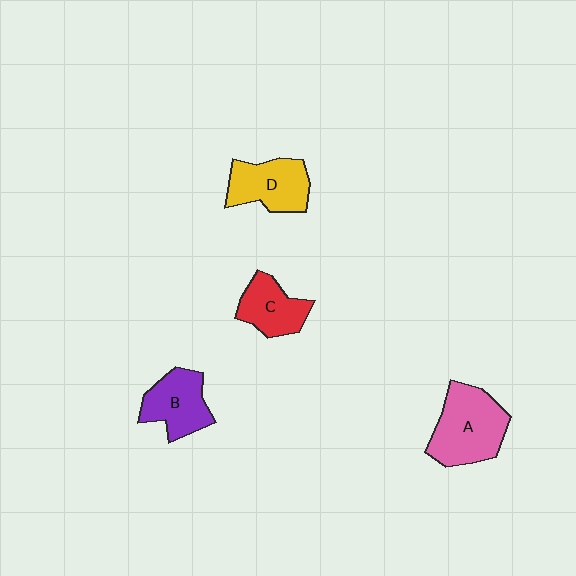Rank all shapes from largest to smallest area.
From largest to smallest: A (pink), D (yellow), B (purple), C (red).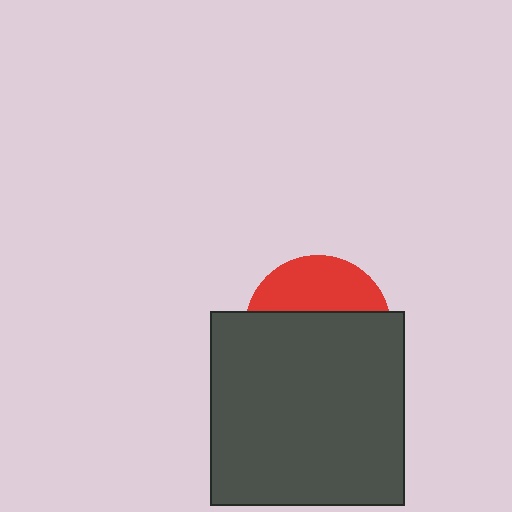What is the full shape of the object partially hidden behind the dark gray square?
The partially hidden object is a red circle.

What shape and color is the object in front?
The object in front is a dark gray square.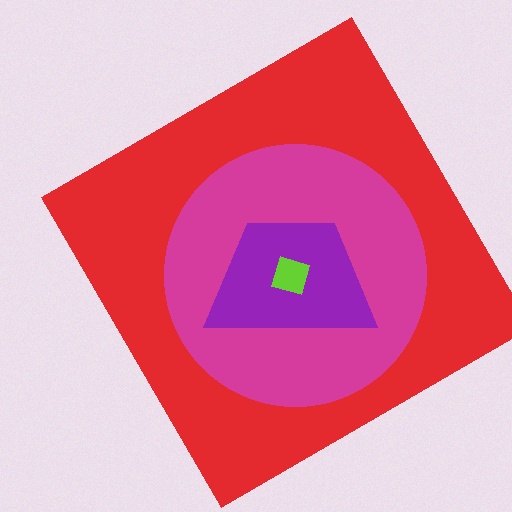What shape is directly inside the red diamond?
The magenta circle.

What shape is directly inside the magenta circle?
The purple trapezoid.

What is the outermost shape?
The red diamond.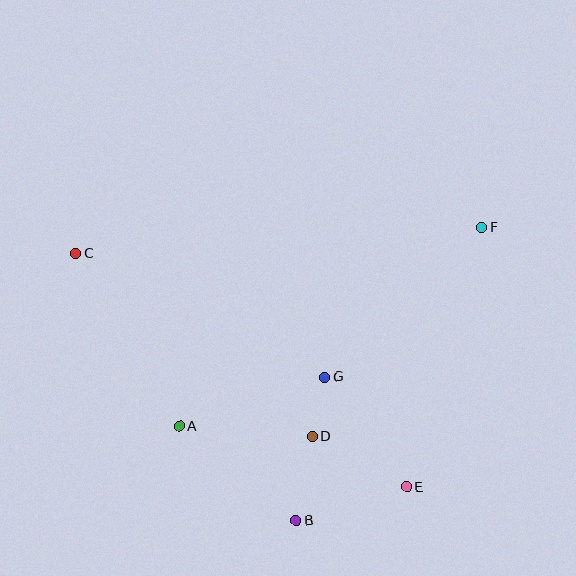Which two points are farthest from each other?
Points C and F are farthest from each other.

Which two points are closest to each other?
Points D and G are closest to each other.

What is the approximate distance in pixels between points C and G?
The distance between C and G is approximately 278 pixels.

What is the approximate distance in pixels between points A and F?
The distance between A and F is approximately 362 pixels.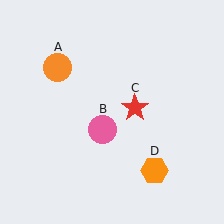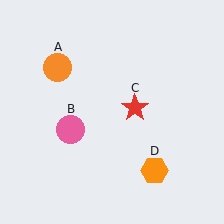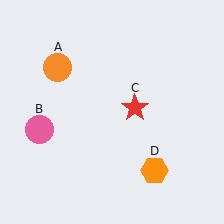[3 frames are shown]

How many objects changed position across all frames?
1 object changed position: pink circle (object B).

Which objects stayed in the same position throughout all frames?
Orange circle (object A) and red star (object C) and orange hexagon (object D) remained stationary.